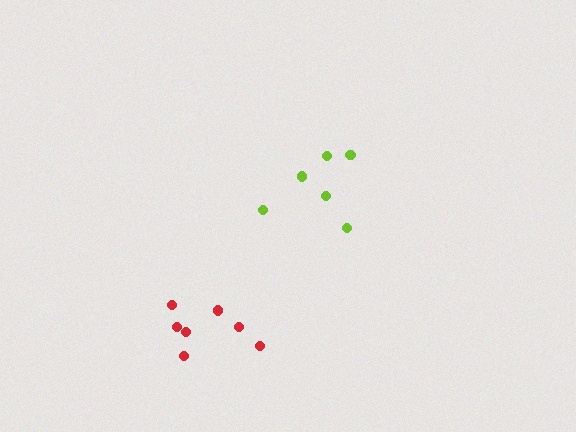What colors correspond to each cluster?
The clusters are colored: lime, red.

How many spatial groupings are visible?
There are 2 spatial groupings.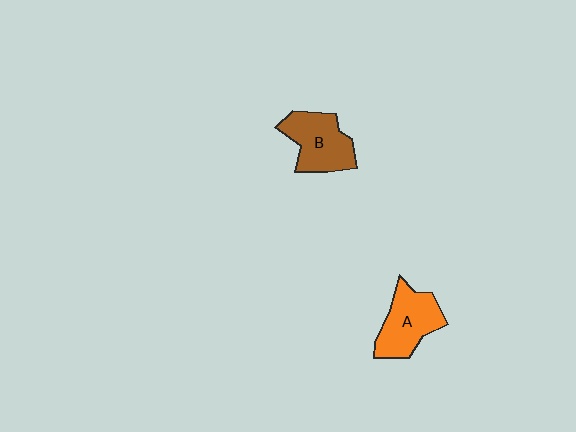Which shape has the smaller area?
Shape A (orange).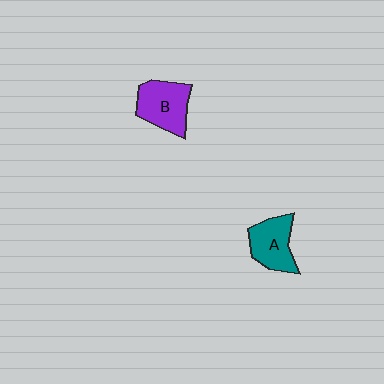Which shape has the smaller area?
Shape A (teal).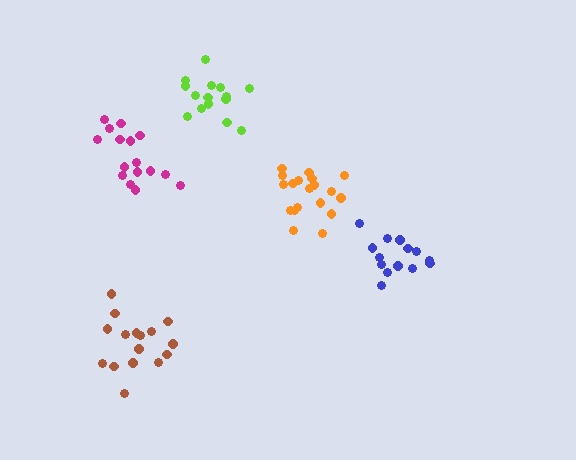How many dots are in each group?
Group 1: 16 dots, Group 2: 14 dots, Group 3: 16 dots, Group 4: 19 dots, Group 5: 16 dots (81 total).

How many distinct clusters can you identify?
There are 5 distinct clusters.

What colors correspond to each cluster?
The clusters are colored: magenta, blue, lime, orange, brown.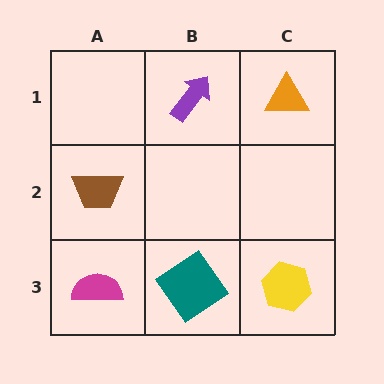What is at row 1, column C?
An orange triangle.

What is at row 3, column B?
A teal diamond.